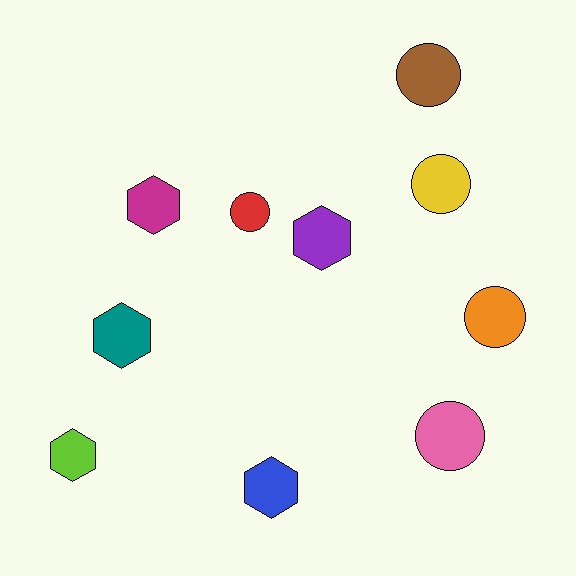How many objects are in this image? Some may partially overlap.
There are 10 objects.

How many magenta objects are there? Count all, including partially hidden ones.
There is 1 magenta object.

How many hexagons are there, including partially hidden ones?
There are 5 hexagons.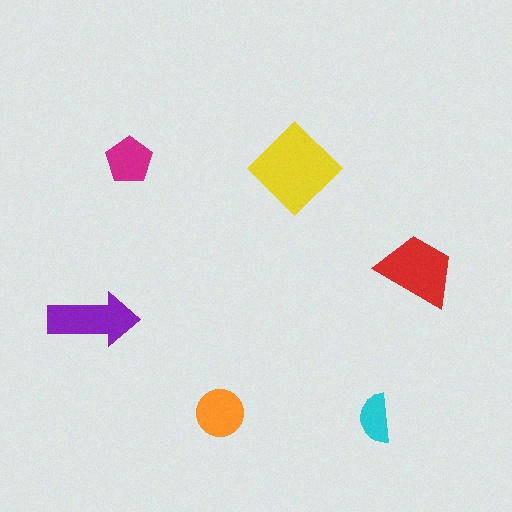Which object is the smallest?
The cyan semicircle.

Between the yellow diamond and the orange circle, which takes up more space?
The yellow diamond.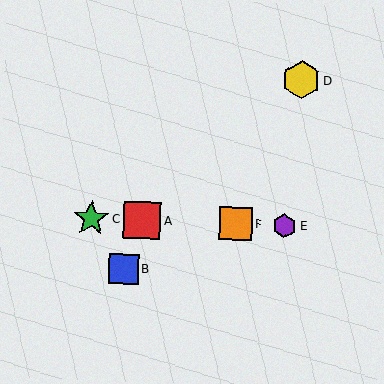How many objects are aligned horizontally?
4 objects (A, C, E, F) are aligned horizontally.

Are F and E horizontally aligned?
Yes, both are at y≈224.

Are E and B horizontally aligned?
No, E is at y≈226 and B is at y≈269.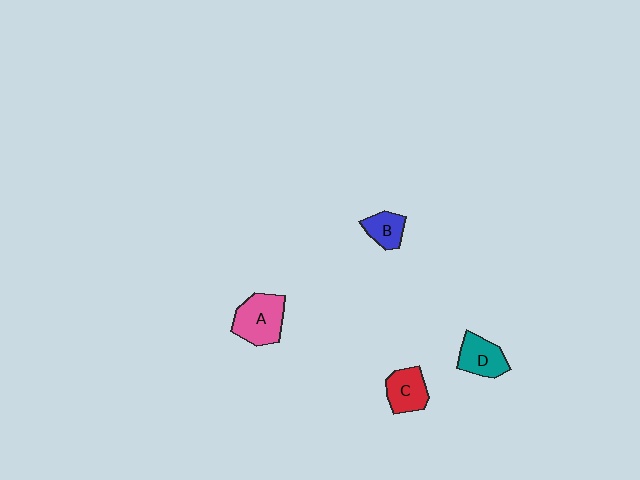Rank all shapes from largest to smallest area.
From largest to smallest: A (pink), D (teal), C (red), B (blue).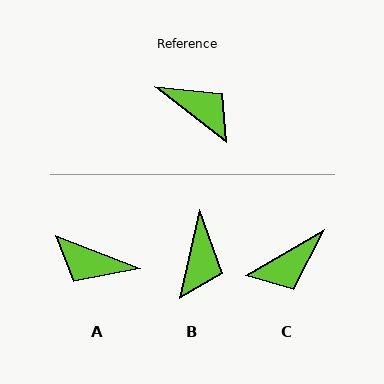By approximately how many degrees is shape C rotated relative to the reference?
Approximately 111 degrees clockwise.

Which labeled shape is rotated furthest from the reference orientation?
A, about 163 degrees away.